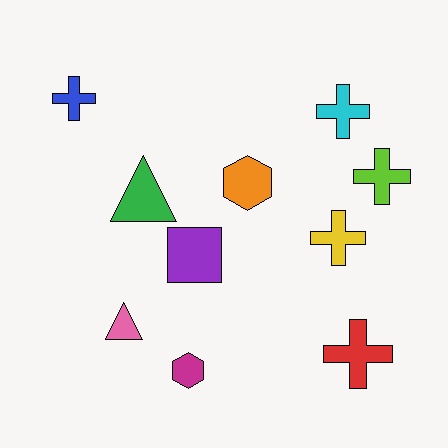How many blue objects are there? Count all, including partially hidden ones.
There is 1 blue object.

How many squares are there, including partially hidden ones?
There is 1 square.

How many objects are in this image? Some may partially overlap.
There are 10 objects.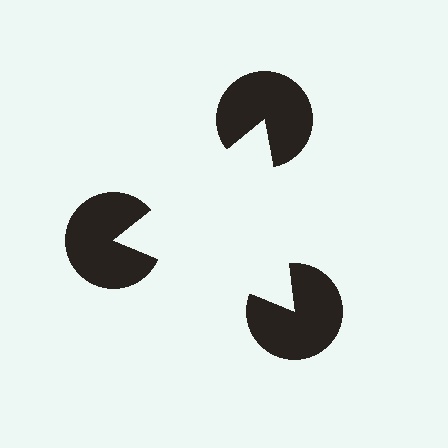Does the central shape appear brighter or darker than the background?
It typically appears slightly brighter than the background, even though no actual brightness change is drawn.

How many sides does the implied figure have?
3 sides.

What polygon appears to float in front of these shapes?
An illusory triangle — its edges are inferred from the aligned wedge cuts in the pac-man discs, not physically drawn.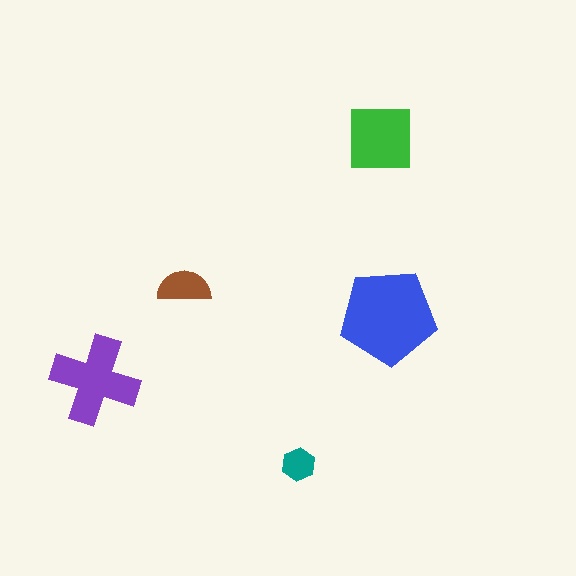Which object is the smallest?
The teal hexagon.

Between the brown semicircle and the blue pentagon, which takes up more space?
The blue pentagon.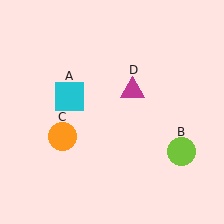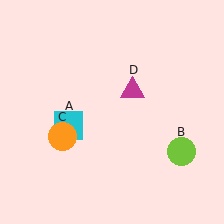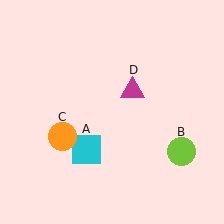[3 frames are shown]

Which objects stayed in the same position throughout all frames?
Lime circle (object B) and orange circle (object C) and magenta triangle (object D) remained stationary.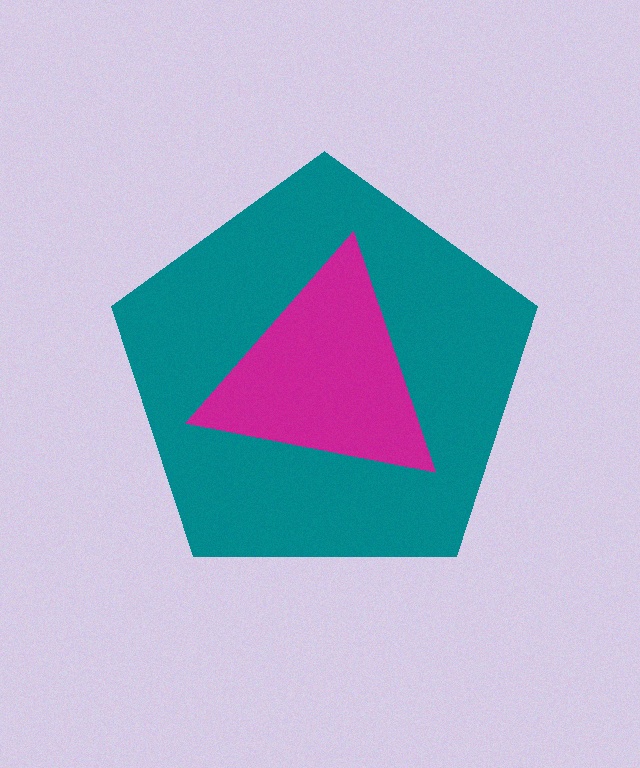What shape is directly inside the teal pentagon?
The magenta triangle.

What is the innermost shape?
The magenta triangle.